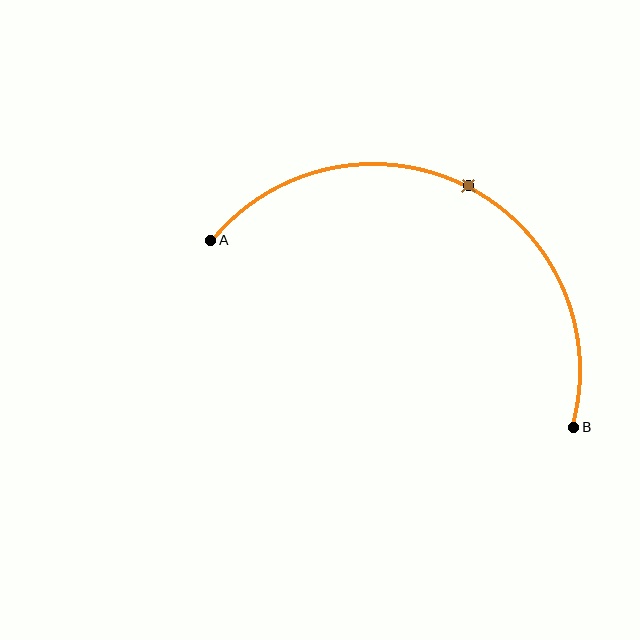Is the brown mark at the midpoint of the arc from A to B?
Yes. The brown mark lies on the arc at equal arc-length from both A and B — it is the arc midpoint.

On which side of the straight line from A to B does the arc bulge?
The arc bulges above the straight line connecting A and B.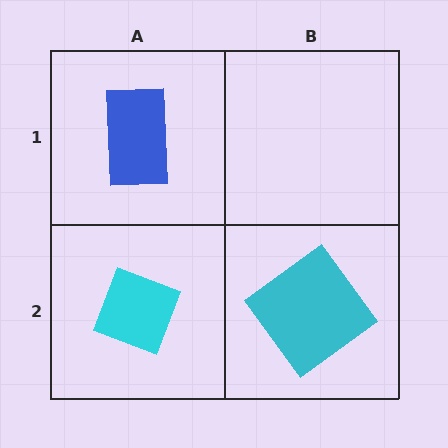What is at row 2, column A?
A cyan diamond.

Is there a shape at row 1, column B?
No, that cell is empty.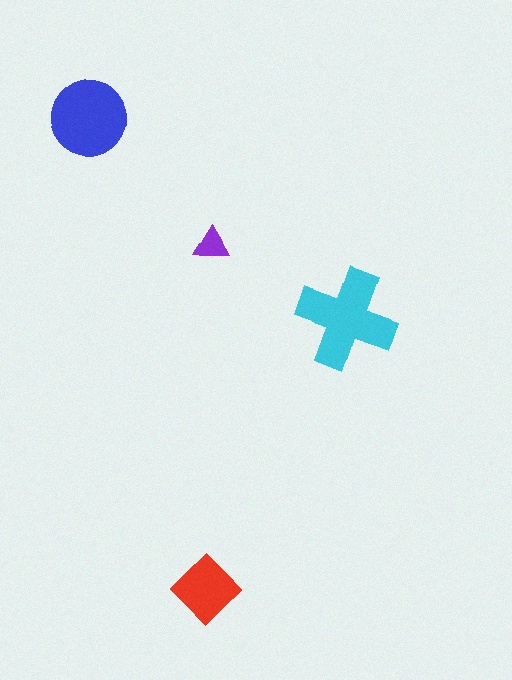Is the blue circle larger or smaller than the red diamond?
Larger.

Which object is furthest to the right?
The cyan cross is rightmost.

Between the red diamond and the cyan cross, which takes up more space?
The cyan cross.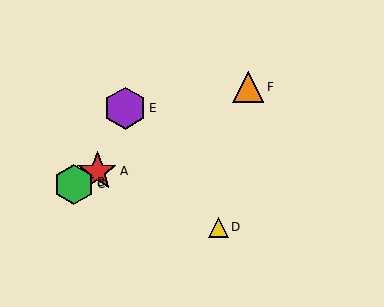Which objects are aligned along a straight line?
Objects A, B, C, F are aligned along a straight line.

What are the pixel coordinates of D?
Object D is at (218, 227).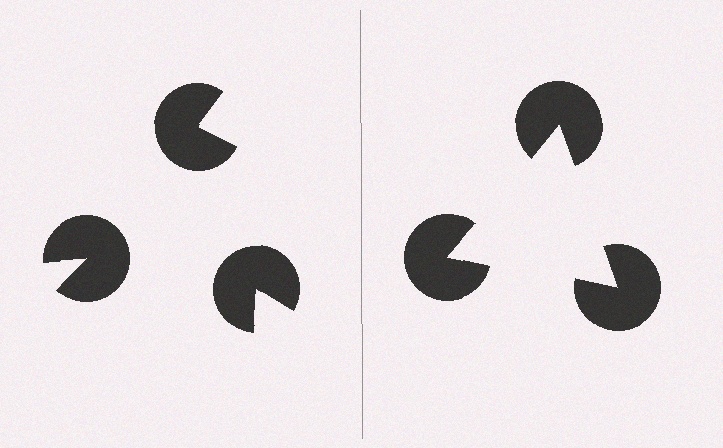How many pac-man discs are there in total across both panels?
6 — 3 on each side.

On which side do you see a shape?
An illusory triangle appears on the right side. On the left side the wedge cuts are rotated, so no coherent shape forms.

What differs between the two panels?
The pac-man discs are positioned identically on both sides; only the wedge orientations differ. On the right they align to a triangle; on the left they are misaligned.